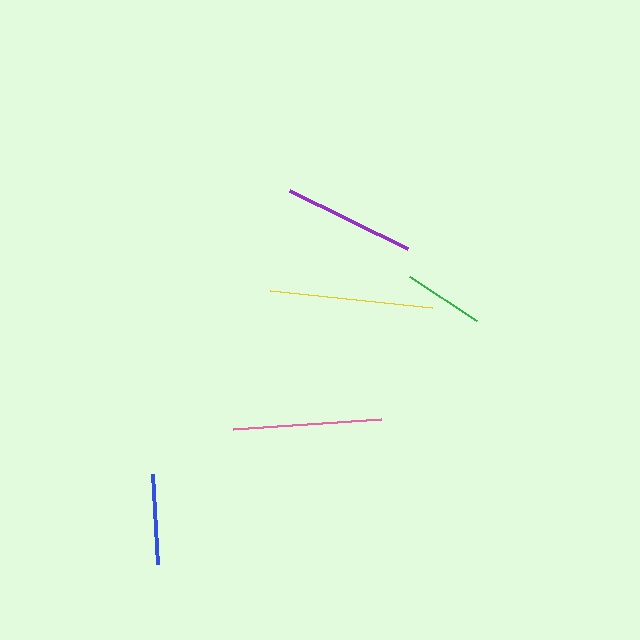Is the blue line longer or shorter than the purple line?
The purple line is longer than the blue line.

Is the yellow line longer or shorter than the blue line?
The yellow line is longer than the blue line.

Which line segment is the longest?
The yellow line is the longest at approximately 162 pixels.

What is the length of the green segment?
The green segment is approximately 80 pixels long.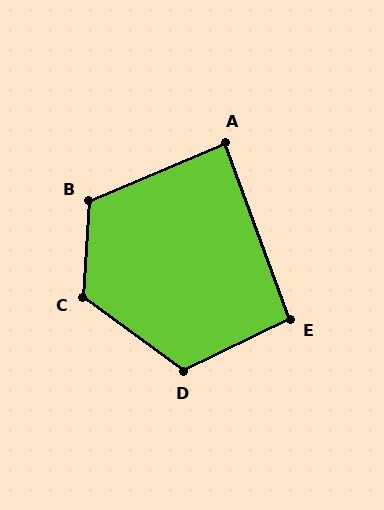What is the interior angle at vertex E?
Approximately 96 degrees (obtuse).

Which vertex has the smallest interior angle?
A, at approximately 87 degrees.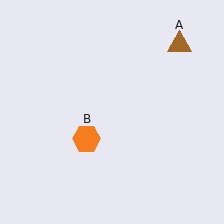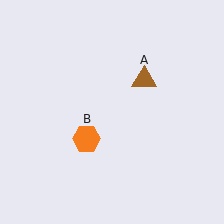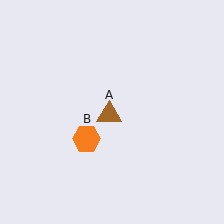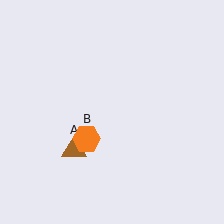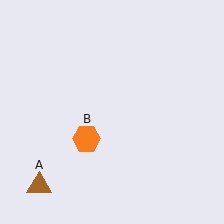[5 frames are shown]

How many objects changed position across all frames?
1 object changed position: brown triangle (object A).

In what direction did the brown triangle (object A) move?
The brown triangle (object A) moved down and to the left.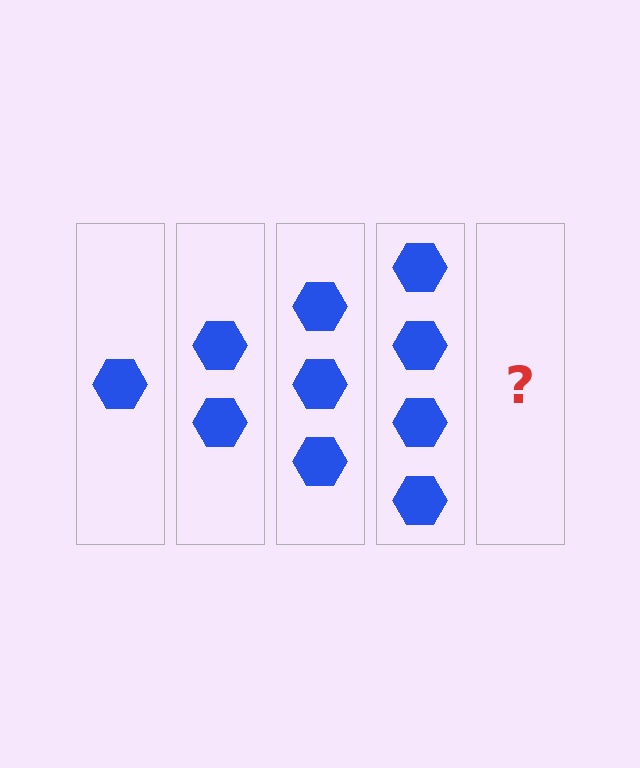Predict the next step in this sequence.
The next step is 5 hexagons.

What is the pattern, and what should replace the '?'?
The pattern is that each step adds one more hexagon. The '?' should be 5 hexagons.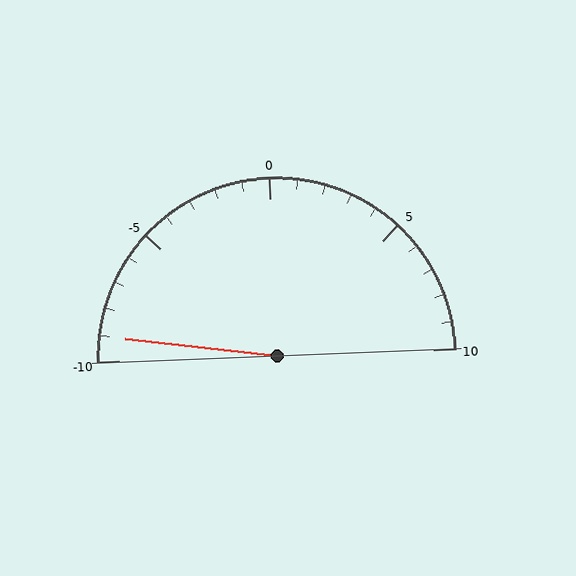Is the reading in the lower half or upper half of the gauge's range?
The reading is in the lower half of the range (-10 to 10).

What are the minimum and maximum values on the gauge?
The gauge ranges from -10 to 10.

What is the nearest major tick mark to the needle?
The nearest major tick mark is -10.